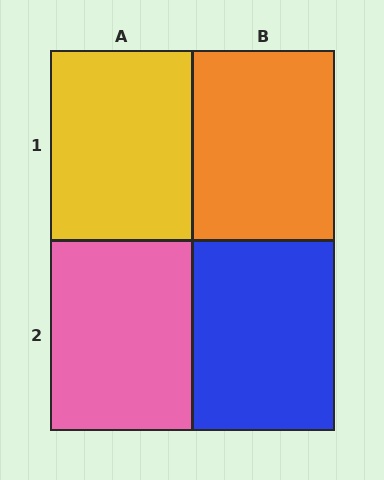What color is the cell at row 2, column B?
Blue.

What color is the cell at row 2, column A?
Pink.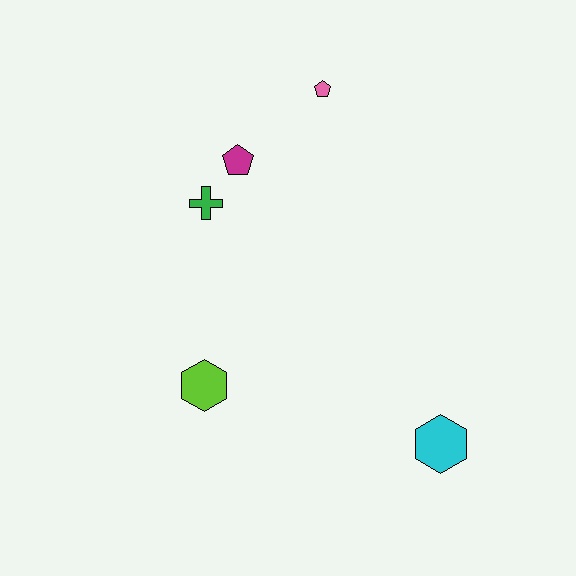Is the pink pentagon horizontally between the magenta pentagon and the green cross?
No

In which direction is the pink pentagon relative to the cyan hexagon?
The pink pentagon is above the cyan hexagon.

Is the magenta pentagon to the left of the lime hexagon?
No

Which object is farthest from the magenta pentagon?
The cyan hexagon is farthest from the magenta pentagon.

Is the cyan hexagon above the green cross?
No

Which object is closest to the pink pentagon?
The magenta pentagon is closest to the pink pentagon.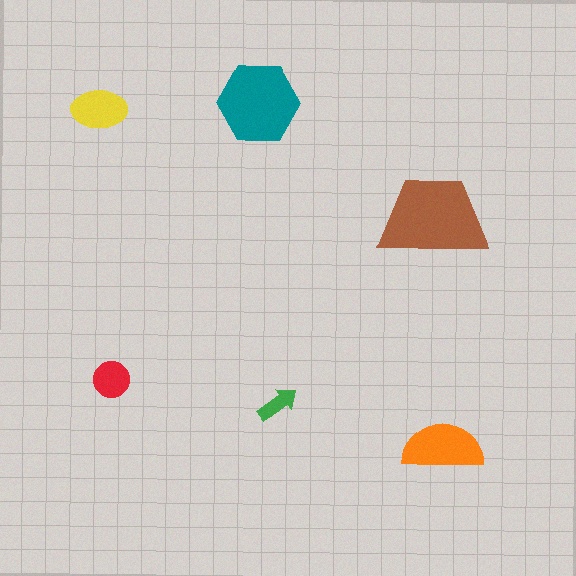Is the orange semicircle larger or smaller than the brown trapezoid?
Smaller.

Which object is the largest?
The brown trapezoid.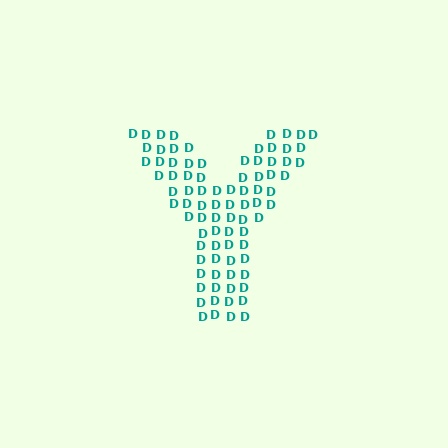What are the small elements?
The small elements are letter D's.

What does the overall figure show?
The overall figure shows the letter Y.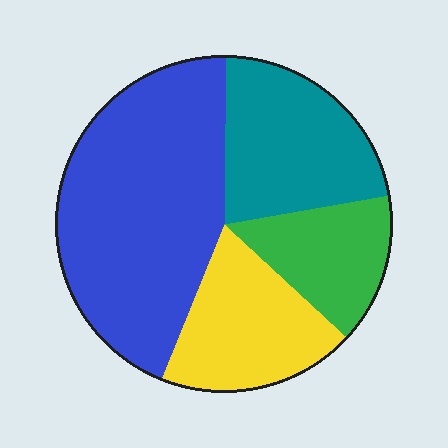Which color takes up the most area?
Blue, at roughly 45%.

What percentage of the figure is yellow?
Yellow covers around 20% of the figure.